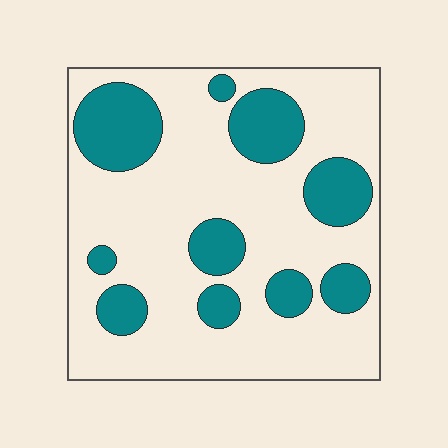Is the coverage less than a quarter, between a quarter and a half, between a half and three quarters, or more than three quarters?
Between a quarter and a half.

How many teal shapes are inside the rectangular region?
10.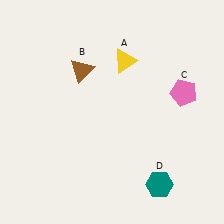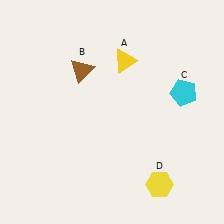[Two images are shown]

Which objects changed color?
C changed from pink to cyan. D changed from teal to yellow.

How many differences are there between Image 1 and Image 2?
There are 2 differences between the two images.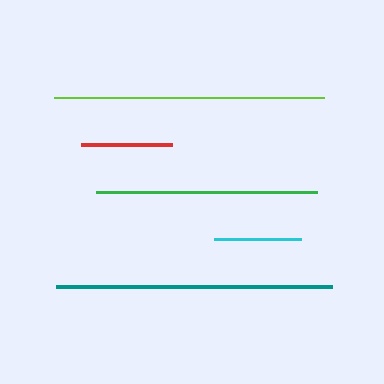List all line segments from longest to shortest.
From longest to shortest: teal, lime, green, red, cyan.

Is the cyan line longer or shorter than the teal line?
The teal line is longer than the cyan line.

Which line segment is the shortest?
The cyan line is the shortest at approximately 87 pixels.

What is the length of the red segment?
The red segment is approximately 92 pixels long.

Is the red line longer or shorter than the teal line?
The teal line is longer than the red line.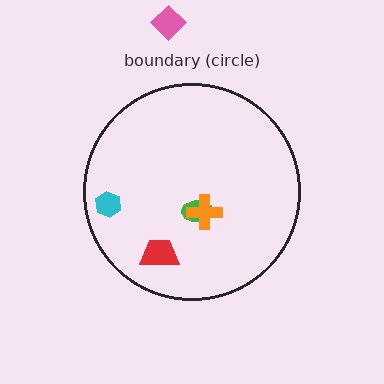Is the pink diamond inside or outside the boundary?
Outside.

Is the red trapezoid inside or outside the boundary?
Inside.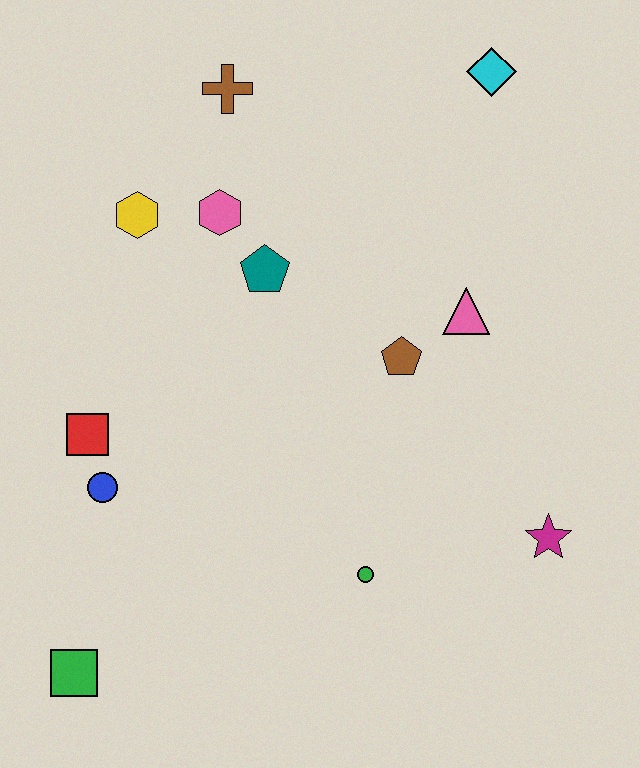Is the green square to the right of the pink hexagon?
No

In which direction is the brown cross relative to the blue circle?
The brown cross is above the blue circle.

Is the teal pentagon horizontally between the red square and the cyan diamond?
Yes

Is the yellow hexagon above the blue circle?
Yes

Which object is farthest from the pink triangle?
The green square is farthest from the pink triangle.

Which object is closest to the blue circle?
The red square is closest to the blue circle.